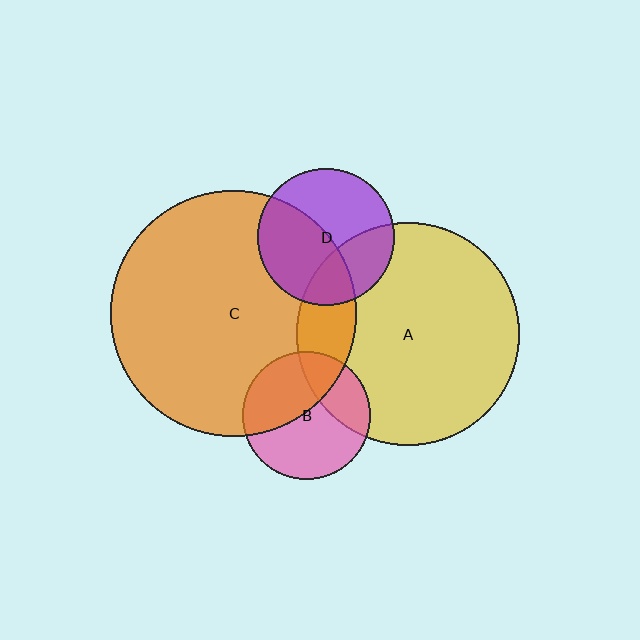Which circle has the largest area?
Circle C (orange).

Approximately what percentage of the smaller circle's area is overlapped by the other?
Approximately 30%.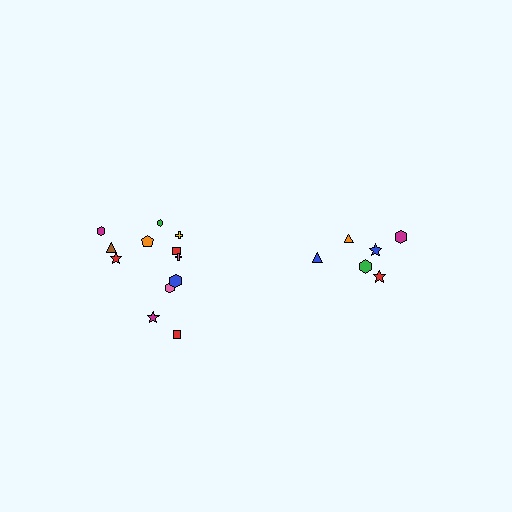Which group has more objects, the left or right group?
The left group.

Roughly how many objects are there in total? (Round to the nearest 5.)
Roughly 20 objects in total.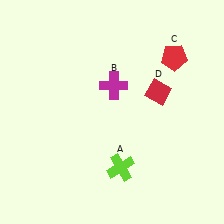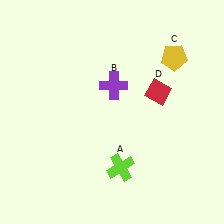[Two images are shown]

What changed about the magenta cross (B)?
In Image 1, B is magenta. In Image 2, it changed to purple.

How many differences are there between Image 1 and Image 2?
There are 2 differences between the two images.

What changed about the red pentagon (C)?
In Image 1, C is red. In Image 2, it changed to yellow.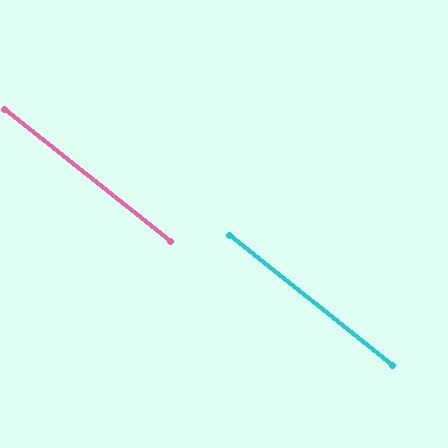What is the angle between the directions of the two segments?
Approximately 0 degrees.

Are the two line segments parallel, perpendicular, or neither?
Parallel — their directions differ by only 0.1°.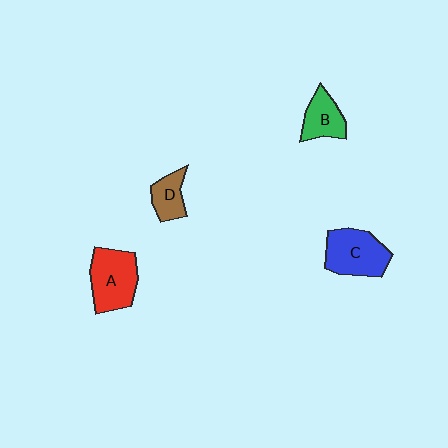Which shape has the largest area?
Shape A (red).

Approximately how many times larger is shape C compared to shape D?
Approximately 1.9 times.